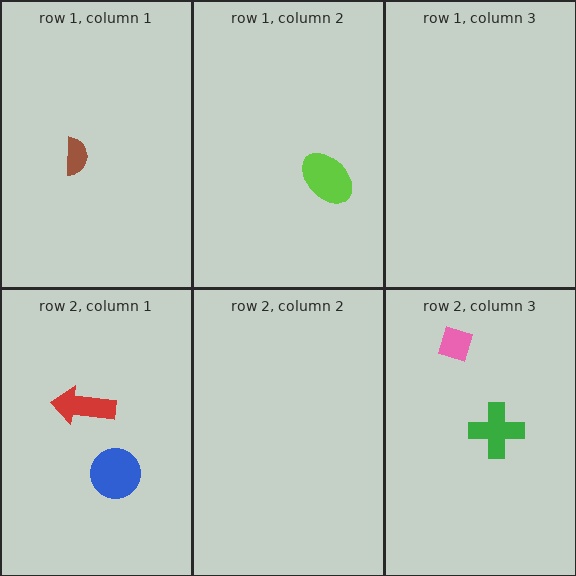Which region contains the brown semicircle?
The row 1, column 1 region.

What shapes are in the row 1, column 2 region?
The lime ellipse.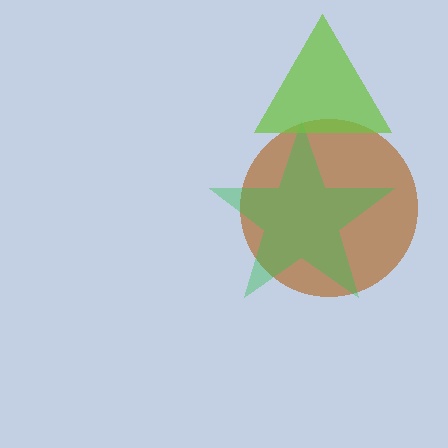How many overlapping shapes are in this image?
There are 3 overlapping shapes in the image.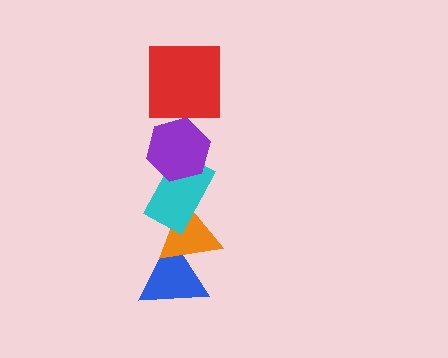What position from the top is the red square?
The red square is 1st from the top.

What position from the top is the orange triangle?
The orange triangle is 4th from the top.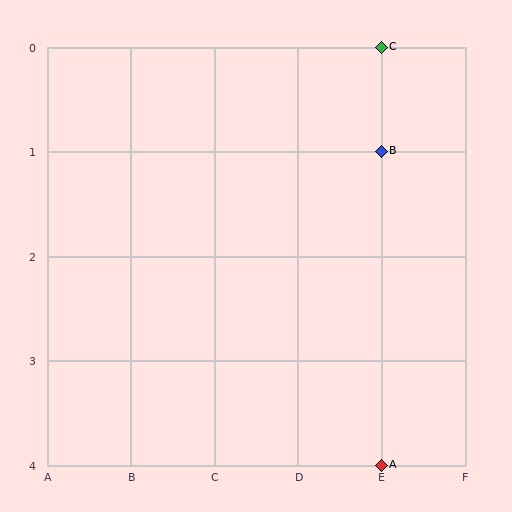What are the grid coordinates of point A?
Point A is at grid coordinates (E, 4).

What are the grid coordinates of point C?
Point C is at grid coordinates (E, 0).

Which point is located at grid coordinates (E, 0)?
Point C is at (E, 0).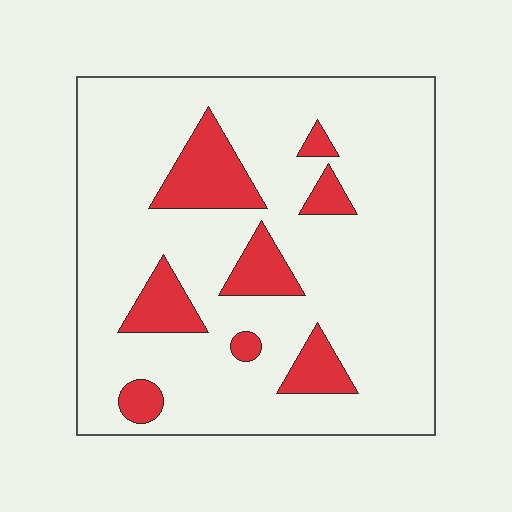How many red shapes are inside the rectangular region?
8.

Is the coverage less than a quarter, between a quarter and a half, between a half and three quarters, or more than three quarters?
Less than a quarter.